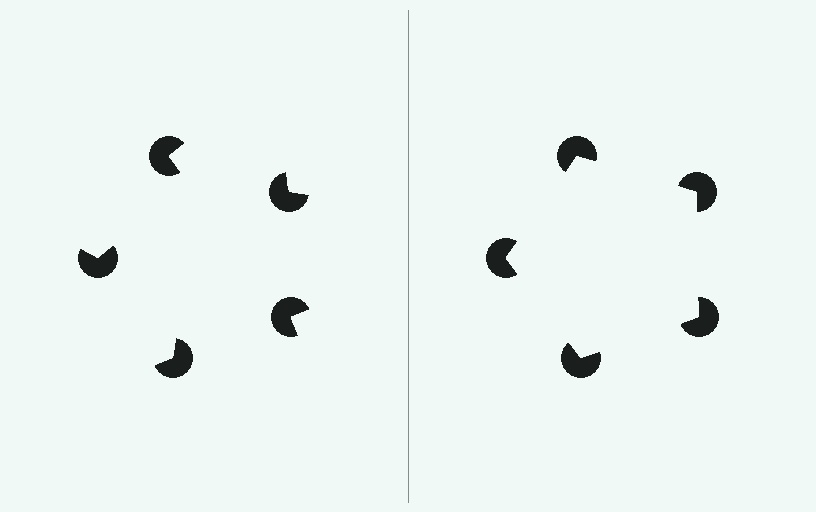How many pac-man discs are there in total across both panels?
10 — 5 on each side.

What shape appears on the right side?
An illusory pentagon.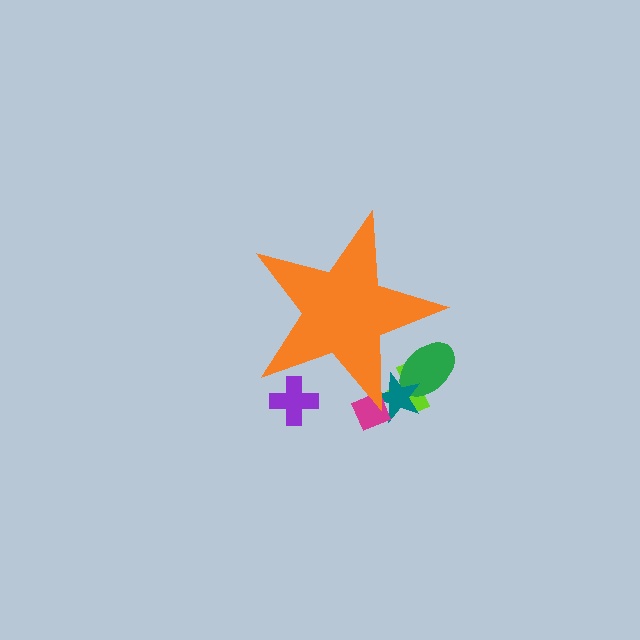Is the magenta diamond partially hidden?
Yes, the magenta diamond is partially hidden behind the orange star.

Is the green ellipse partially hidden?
Yes, the green ellipse is partially hidden behind the orange star.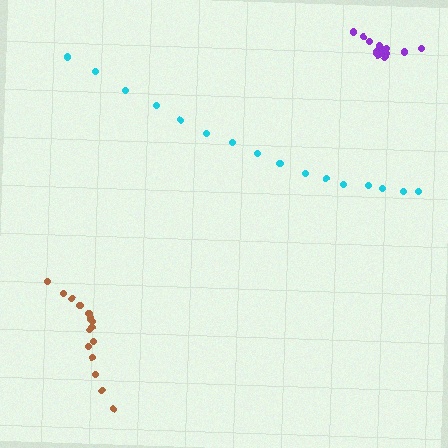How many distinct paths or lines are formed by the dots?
There are 3 distinct paths.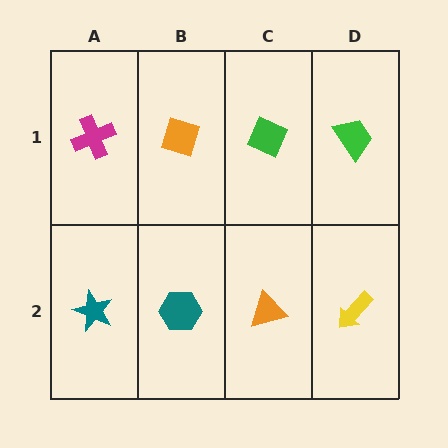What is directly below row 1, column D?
A yellow arrow.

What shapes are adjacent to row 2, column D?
A green trapezoid (row 1, column D), an orange triangle (row 2, column C).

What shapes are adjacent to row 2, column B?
An orange diamond (row 1, column B), a teal star (row 2, column A), an orange triangle (row 2, column C).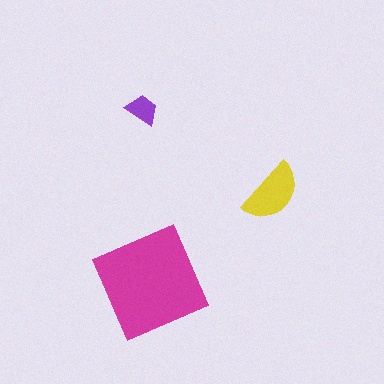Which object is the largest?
The magenta square.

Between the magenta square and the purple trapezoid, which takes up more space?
The magenta square.